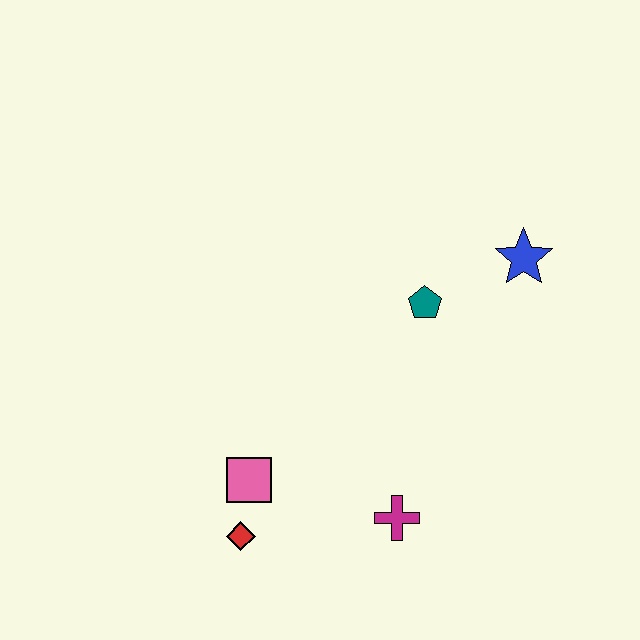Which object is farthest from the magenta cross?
The blue star is farthest from the magenta cross.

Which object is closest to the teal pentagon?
The blue star is closest to the teal pentagon.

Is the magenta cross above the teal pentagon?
No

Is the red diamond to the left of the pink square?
Yes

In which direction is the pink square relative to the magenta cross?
The pink square is to the left of the magenta cross.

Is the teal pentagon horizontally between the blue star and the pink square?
Yes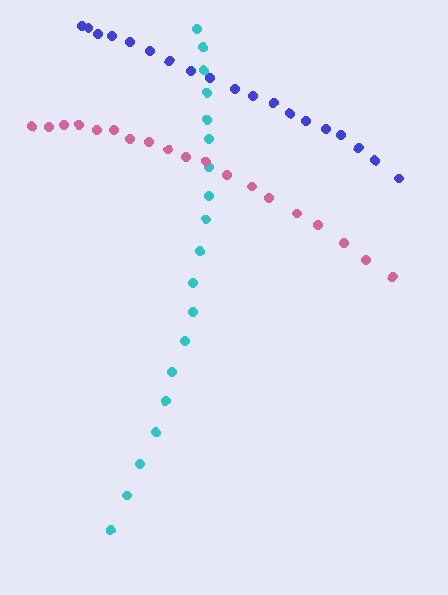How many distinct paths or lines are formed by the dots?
There are 3 distinct paths.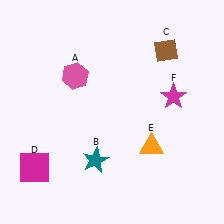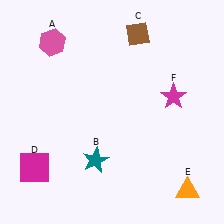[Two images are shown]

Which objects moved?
The objects that moved are: the pink hexagon (A), the brown diamond (C), the orange triangle (E).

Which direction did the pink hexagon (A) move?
The pink hexagon (A) moved up.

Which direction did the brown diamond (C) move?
The brown diamond (C) moved left.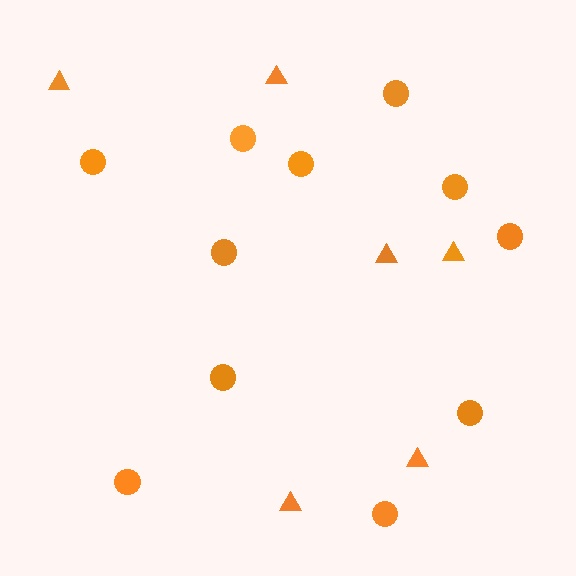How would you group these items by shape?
There are 2 groups: one group of triangles (6) and one group of circles (11).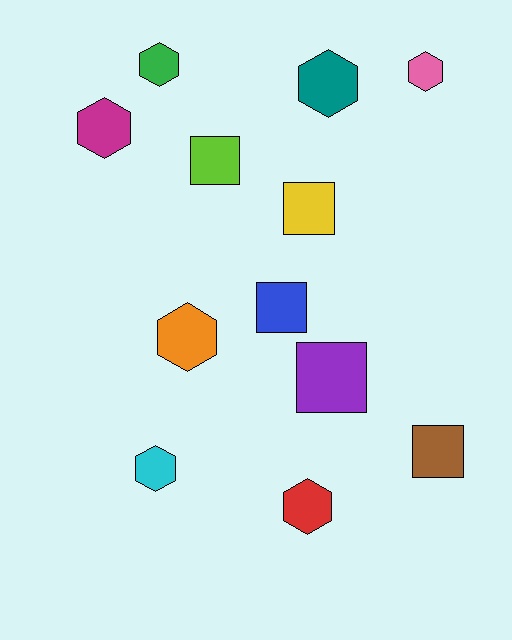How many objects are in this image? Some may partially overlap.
There are 12 objects.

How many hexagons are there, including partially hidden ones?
There are 7 hexagons.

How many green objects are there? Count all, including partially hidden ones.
There is 1 green object.